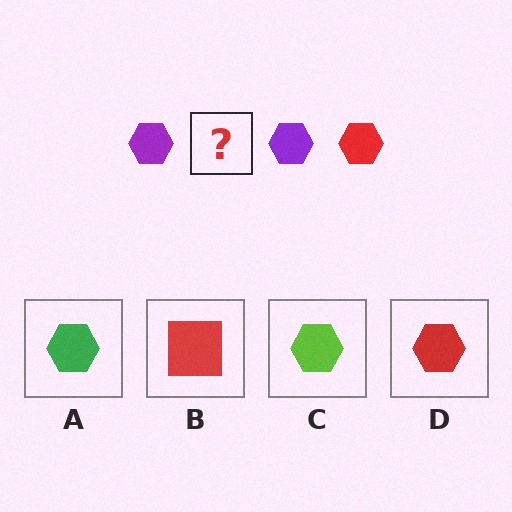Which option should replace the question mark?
Option D.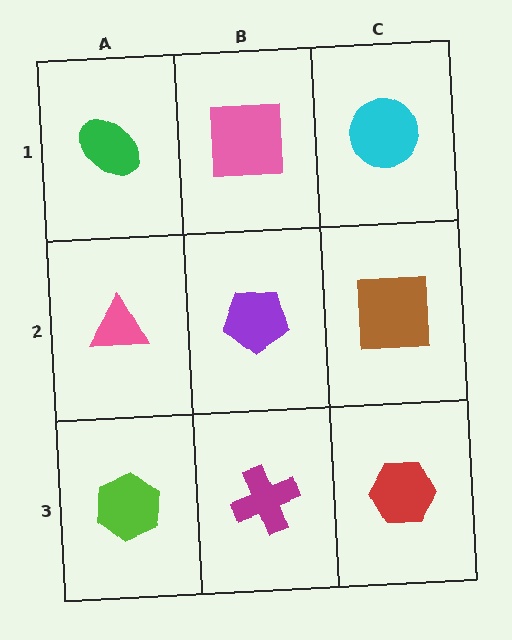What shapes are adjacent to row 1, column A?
A pink triangle (row 2, column A), a pink square (row 1, column B).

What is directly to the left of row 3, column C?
A magenta cross.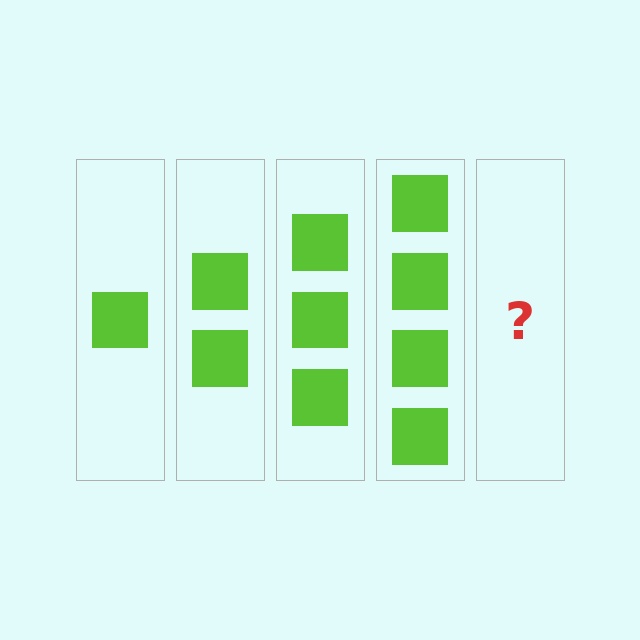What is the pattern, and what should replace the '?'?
The pattern is that each step adds one more square. The '?' should be 5 squares.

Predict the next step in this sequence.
The next step is 5 squares.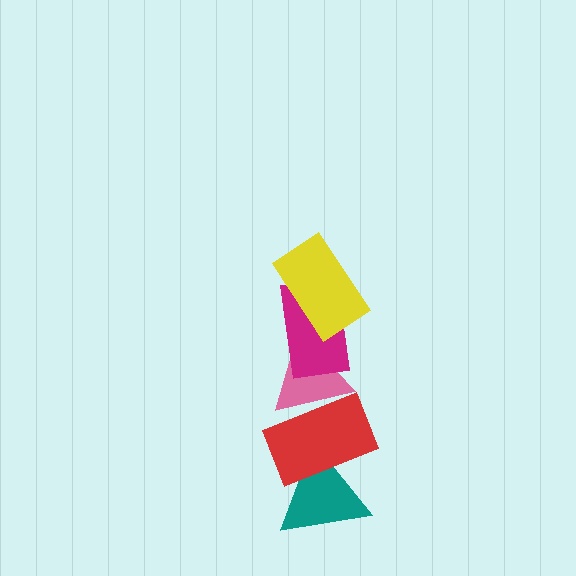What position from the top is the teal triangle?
The teal triangle is 5th from the top.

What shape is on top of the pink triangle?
The magenta rectangle is on top of the pink triangle.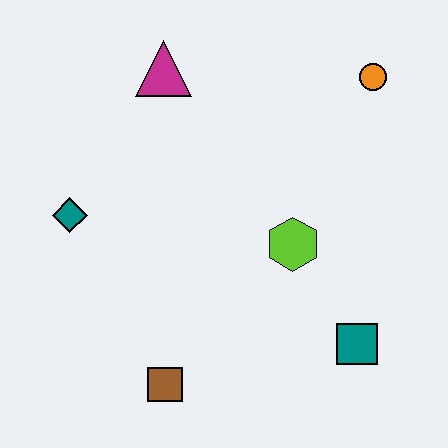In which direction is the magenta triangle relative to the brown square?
The magenta triangle is above the brown square.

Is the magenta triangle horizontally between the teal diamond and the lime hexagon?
Yes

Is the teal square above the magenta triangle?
No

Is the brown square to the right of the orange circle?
No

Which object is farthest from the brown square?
The orange circle is farthest from the brown square.